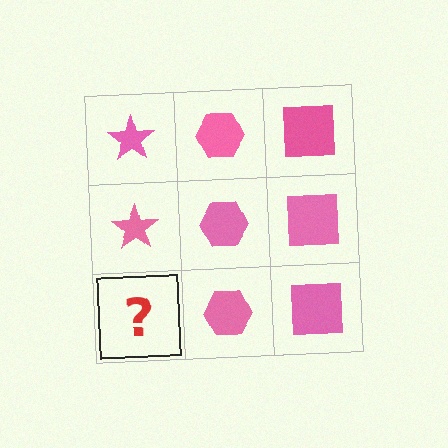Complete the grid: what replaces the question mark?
The question mark should be replaced with a pink star.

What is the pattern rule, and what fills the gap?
The rule is that each column has a consistent shape. The gap should be filled with a pink star.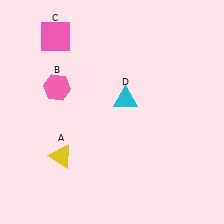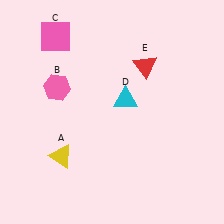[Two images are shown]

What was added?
A red triangle (E) was added in Image 2.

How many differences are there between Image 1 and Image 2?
There is 1 difference between the two images.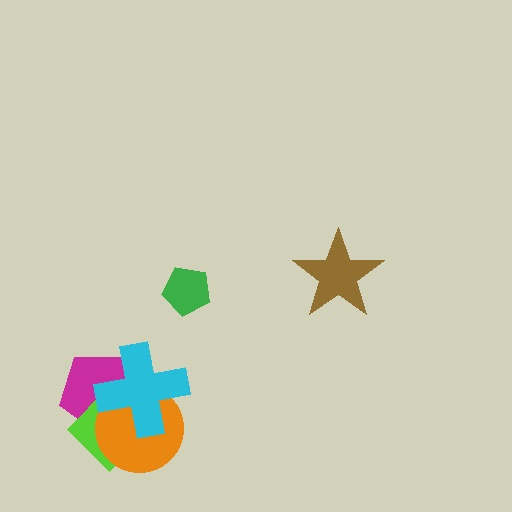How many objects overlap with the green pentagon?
0 objects overlap with the green pentagon.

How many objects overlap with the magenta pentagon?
3 objects overlap with the magenta pentagon.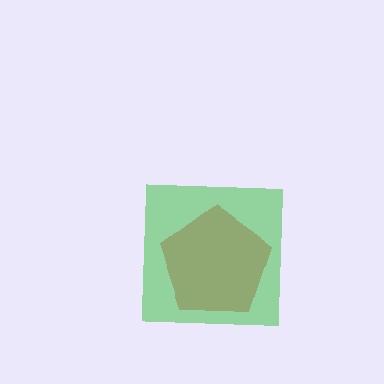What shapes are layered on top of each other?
The layered shapes are: a red pentagon, a green square.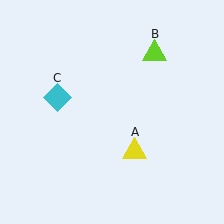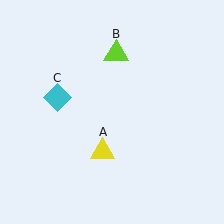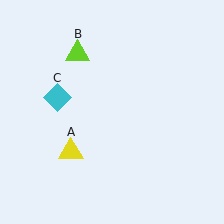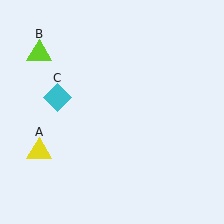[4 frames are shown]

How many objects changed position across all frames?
2 objects changed position: yellow triangle (object A), lime triangle (object B).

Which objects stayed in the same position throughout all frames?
Cyan diamond (object C) remained stationary.